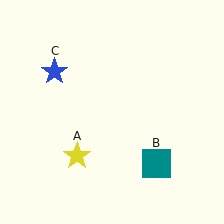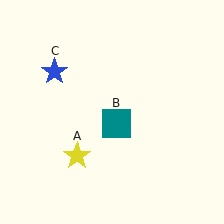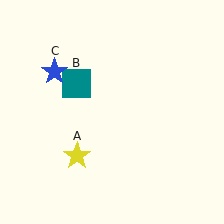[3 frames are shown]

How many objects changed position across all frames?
1 object changed position: teal square (object B).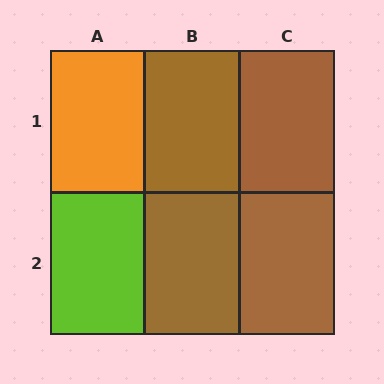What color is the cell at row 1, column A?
Orange.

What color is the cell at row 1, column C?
Brown.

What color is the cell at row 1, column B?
Brown.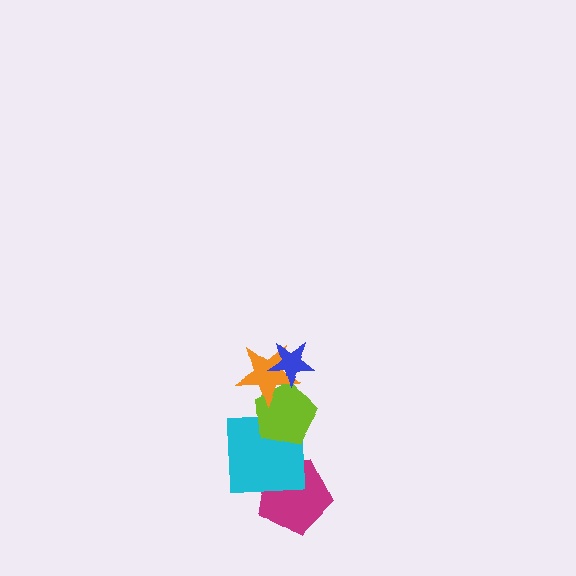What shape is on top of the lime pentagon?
The orange star is on top of the lime pentagon.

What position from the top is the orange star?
The orange star is 2nd from the top.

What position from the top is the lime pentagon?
The lime pentagon is 3rd from the top.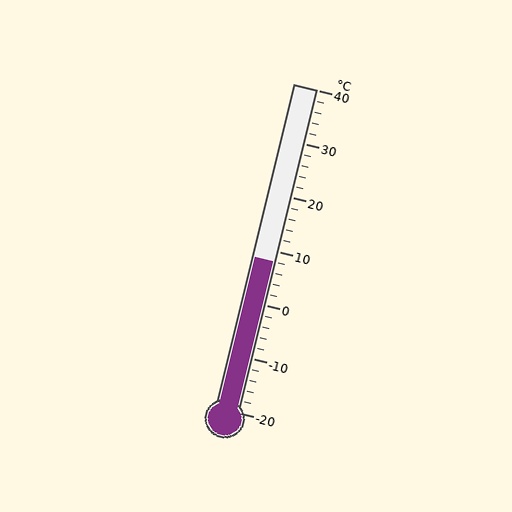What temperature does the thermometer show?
The thermometer shows approximately 8°C.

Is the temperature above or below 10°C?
The temperature is below 10°C.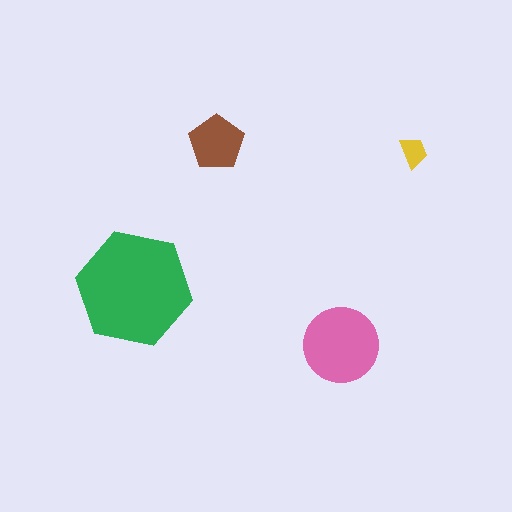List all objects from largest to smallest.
The green hexagon, the pink circle, the brown pentagon, the yellow trapezoid.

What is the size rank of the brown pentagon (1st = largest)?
3rd.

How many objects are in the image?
There are 4 objects in the image.